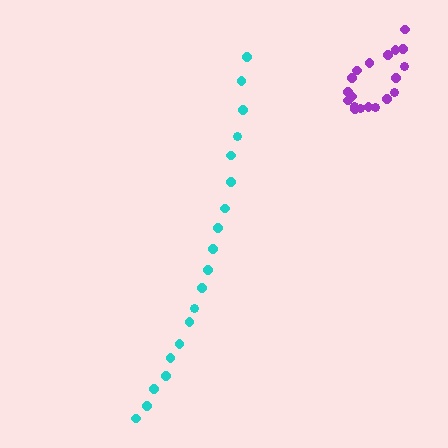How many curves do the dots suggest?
There are 2 distinct paths.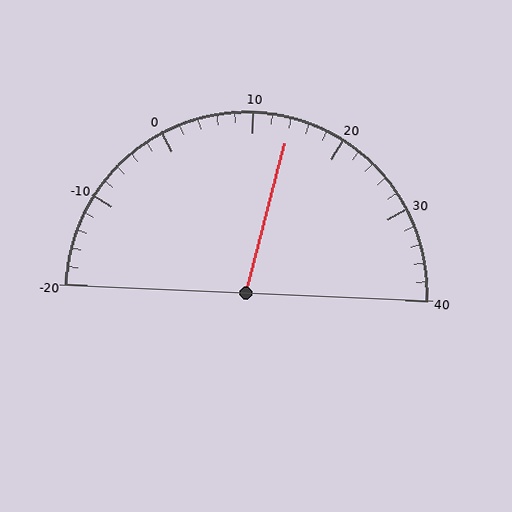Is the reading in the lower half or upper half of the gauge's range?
The reading is in the upper half of the range (-20 to 40).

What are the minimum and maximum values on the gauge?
The gauge ranges from -20 to 40.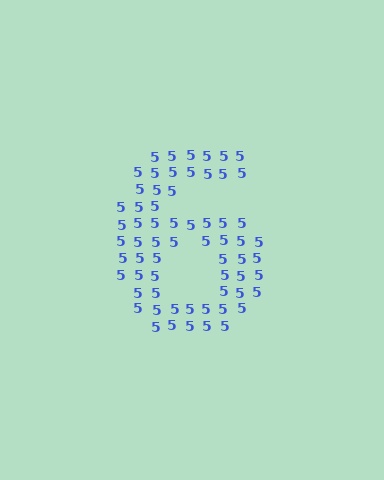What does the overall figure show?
The overall figure shows the digit 6.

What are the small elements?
The small elements are digit 5's.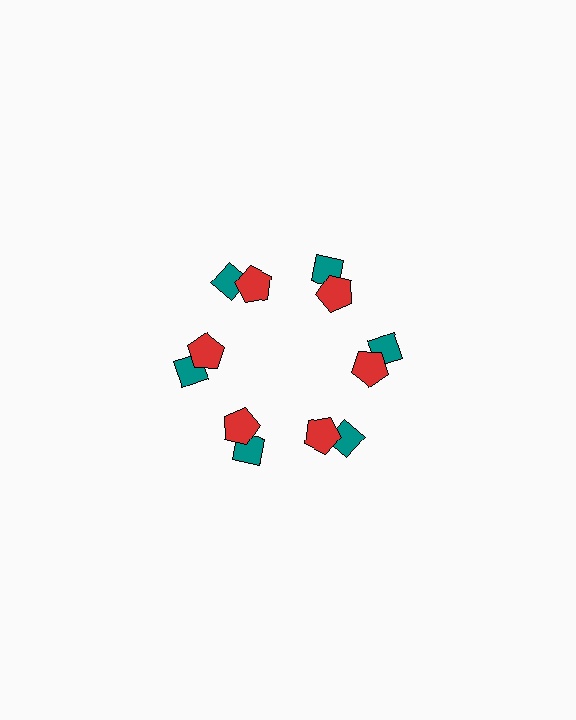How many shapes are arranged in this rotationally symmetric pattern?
There are 12 shapes, arranged in 6 groups of 2.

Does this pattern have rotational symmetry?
Yes, this pattern has 6-fold rotational symmetry. It looks the same after rotating 60 degrees around the center.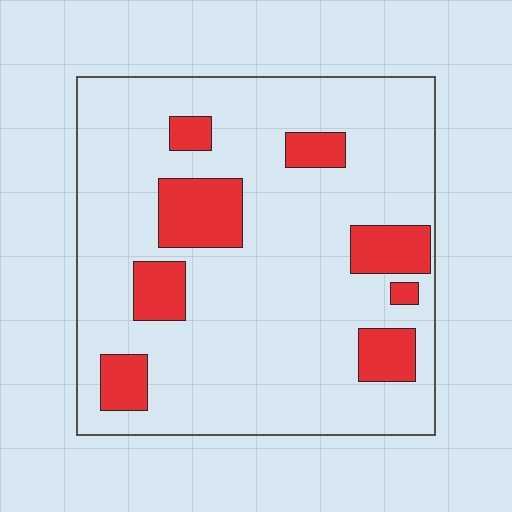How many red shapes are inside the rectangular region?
8.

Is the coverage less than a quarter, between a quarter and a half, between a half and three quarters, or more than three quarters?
Less than a quarter.